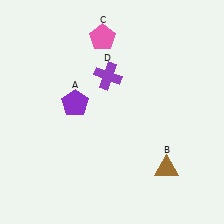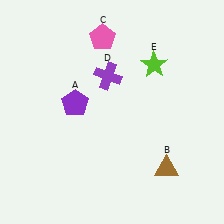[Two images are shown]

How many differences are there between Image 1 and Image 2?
There is 1 difference between the two images.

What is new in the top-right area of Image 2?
A lime star (E) was added in the top-right area of Image 2.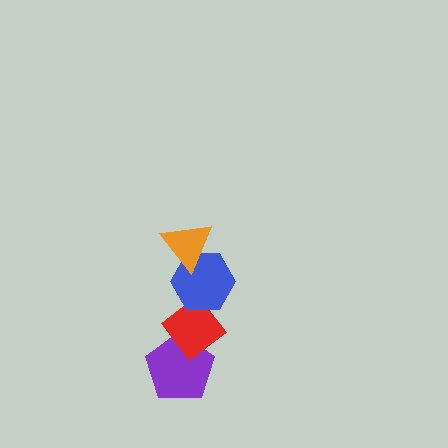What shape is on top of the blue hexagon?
The orange triangle is on top of the blue hexagon.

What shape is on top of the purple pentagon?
The red diamond is on top of the purple pentagon.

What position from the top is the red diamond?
The red diamond is 3rd from the top.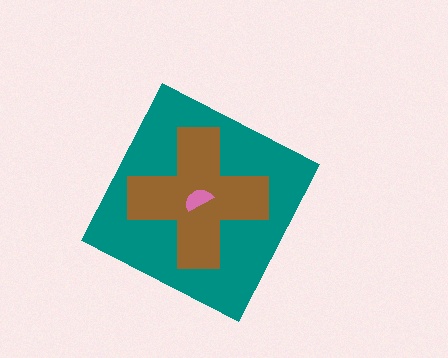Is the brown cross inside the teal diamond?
Yes.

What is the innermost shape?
The pink semicircle.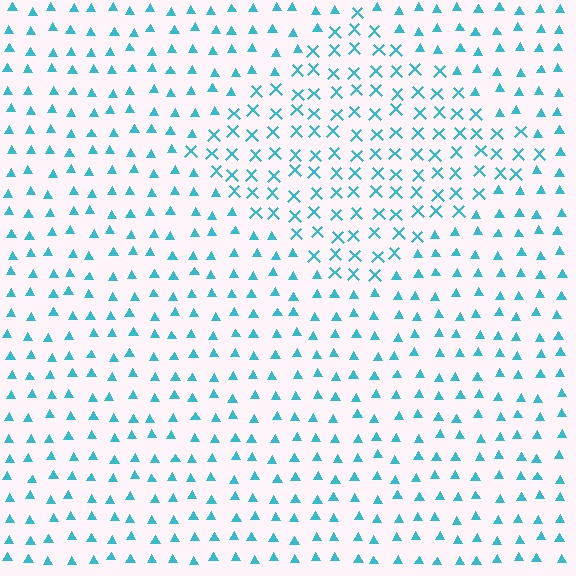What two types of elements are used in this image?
The image uses X marks inside the diamond region and triangles outside it.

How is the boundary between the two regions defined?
The boundary is defined by a change in element shape: X marks inside vs. triangles outside. All elements share the same color and spacing.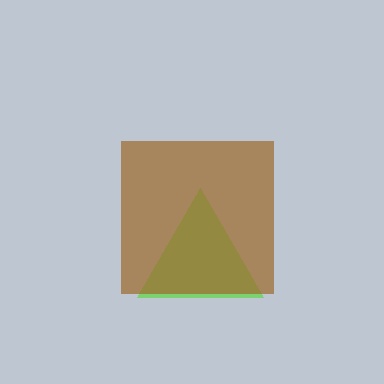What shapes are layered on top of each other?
The layered shapes are: a lime triangle, a brown square.